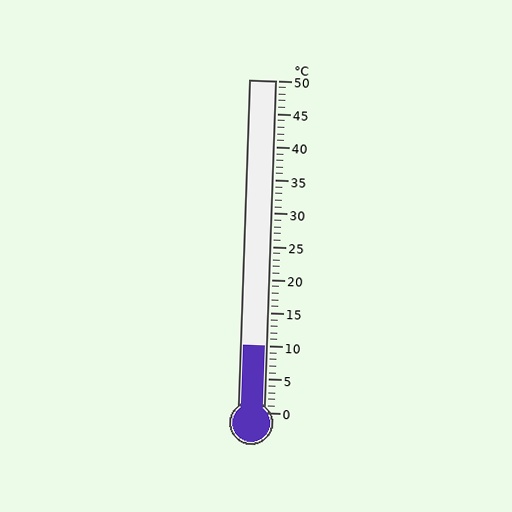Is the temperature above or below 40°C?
The temperature is below 40°C.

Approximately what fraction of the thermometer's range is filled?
The thermometer is filled to approximately 20% of its range.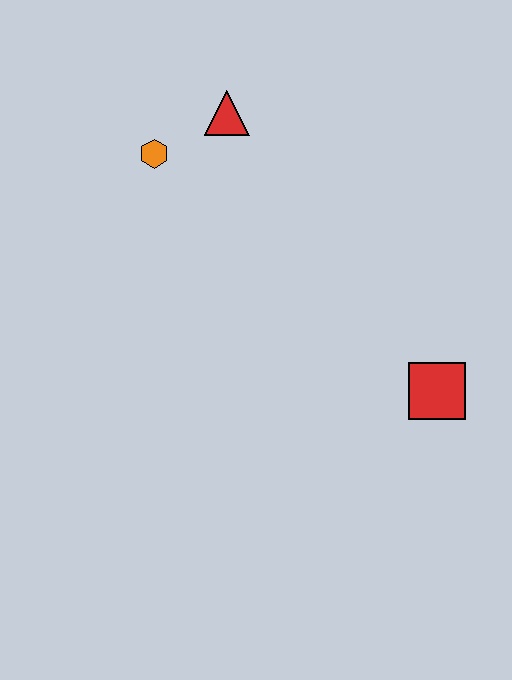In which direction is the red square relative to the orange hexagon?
The red square is to the right of the orange hexagon.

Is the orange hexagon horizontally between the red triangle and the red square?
No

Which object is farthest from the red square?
The orange hexagon is farthest from the red square.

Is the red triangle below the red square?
No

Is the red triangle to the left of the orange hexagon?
No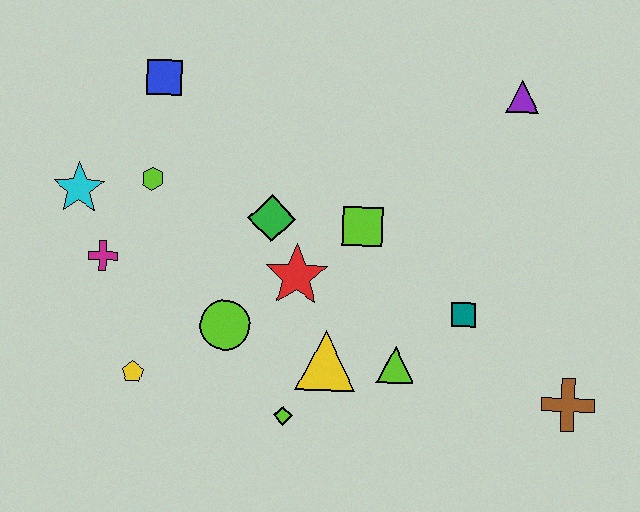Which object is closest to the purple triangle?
The lime square is closest to the purple triangle.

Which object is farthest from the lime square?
The cyan star is farthest from the lime square.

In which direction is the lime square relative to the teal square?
The lime square is to the left of the teal square.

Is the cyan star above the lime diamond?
Yes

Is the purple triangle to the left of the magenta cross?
No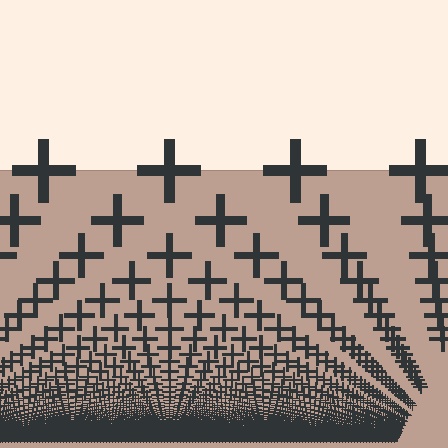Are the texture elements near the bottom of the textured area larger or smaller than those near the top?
Smaller. The gradient is inverted — elements near the bottom are smaller and denser.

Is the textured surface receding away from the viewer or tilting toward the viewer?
The surface appears to tilt toward the viewer. Texture elements get larger and sparser toward the top.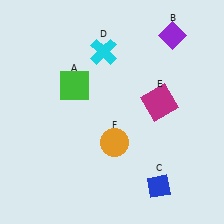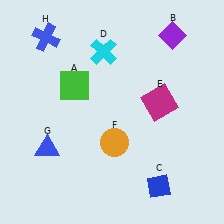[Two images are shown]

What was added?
A blue triangle (G), a blue cross (H) were added in Image 2.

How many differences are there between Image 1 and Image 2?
There are 2 differences between the two images.